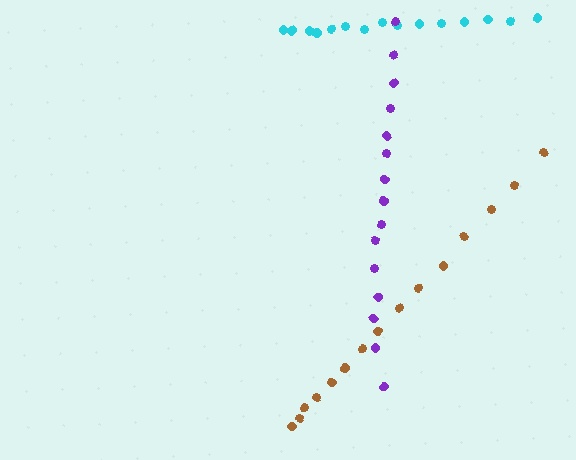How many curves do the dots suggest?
There are 3 distinct paths.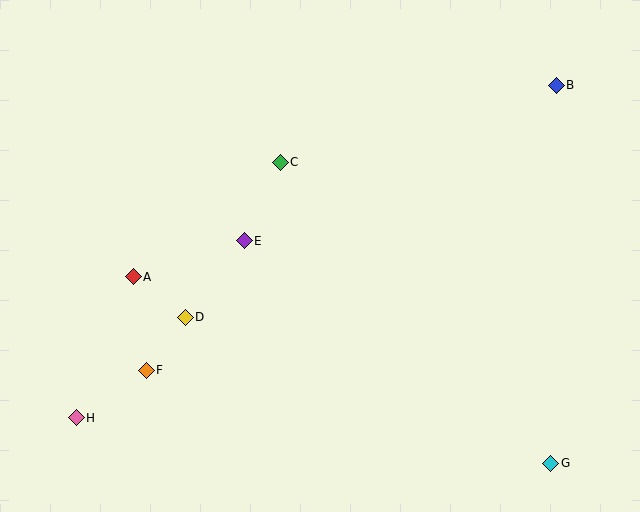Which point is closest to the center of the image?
Point E at (244, 241) is closest to the center.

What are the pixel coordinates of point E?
Point E is at (244, 241).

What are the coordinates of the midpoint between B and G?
The midpoint between B and G is at (554, 274).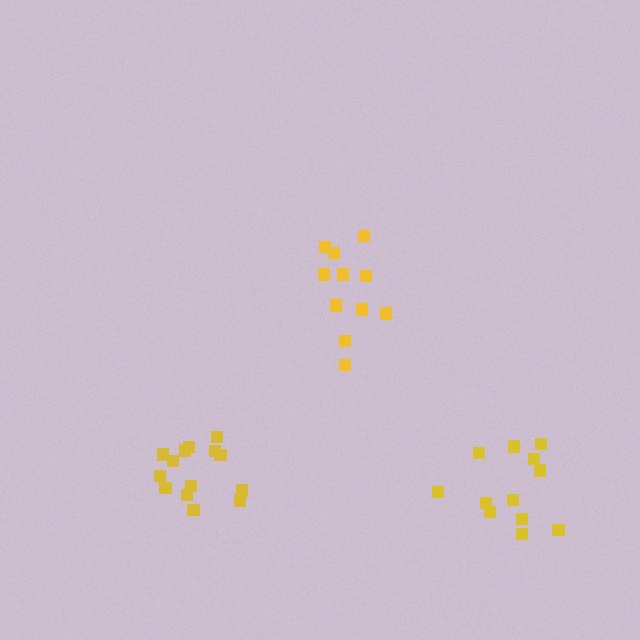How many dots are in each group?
Group 1: 12 dots, Group 2: 14 dots, Group 3: 11 dots (37 total).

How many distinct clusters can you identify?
There are 3 distinct clusters.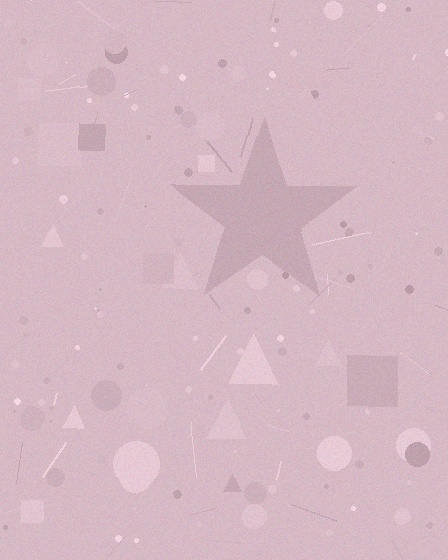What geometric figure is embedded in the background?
A star is embedded in the background.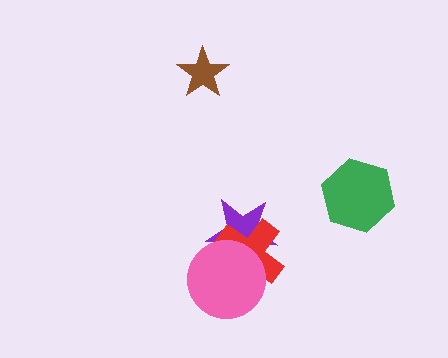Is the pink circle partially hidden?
No, no other shape covers it.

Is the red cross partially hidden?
Yes, it is partially covered by another shape.